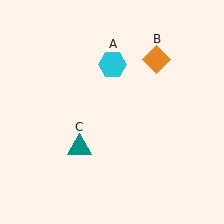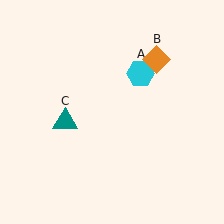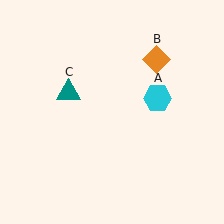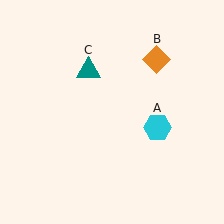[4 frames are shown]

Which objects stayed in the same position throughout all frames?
Orange diamond (object B) remained stationary.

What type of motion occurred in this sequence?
The cyan hexagon (object A), teal triangle (object C) rotated clockwise around the center of the scene.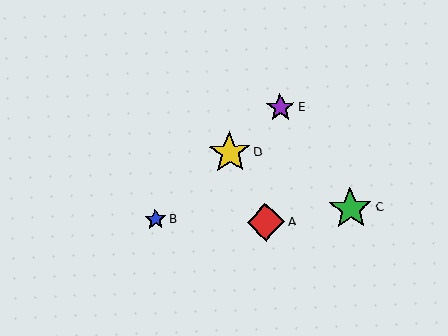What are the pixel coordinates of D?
Object D is at (230, 153).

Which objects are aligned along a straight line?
Objects B, D, E are aligned along a straight line.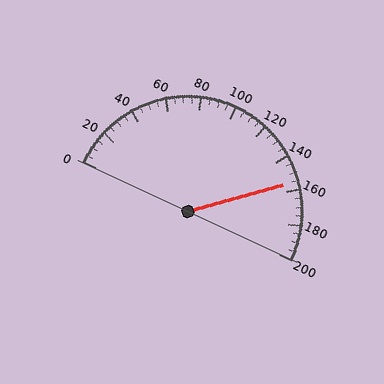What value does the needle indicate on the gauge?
The needle indicates approximately 155.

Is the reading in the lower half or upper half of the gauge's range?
The reading is in the upper half of the range (0 to 200).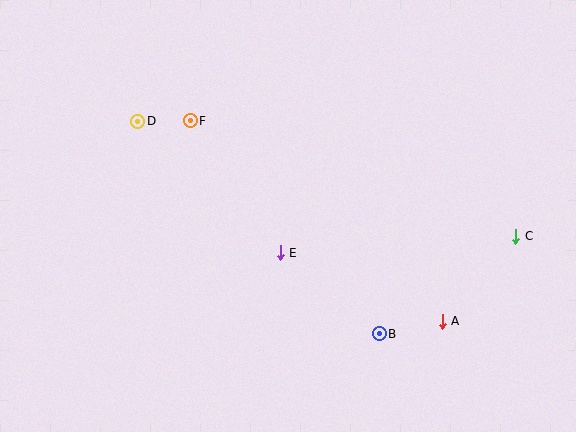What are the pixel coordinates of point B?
Point B is at (379, 334).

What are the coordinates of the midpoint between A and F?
The midpoint between A and F is at (316, 221).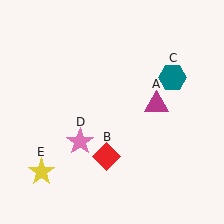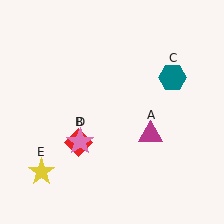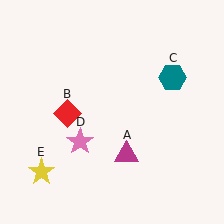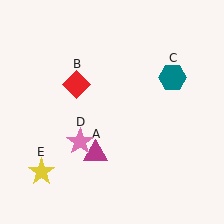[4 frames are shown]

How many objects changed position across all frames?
2 objects changed position: magenta triangle (object A), red diamond (object B).